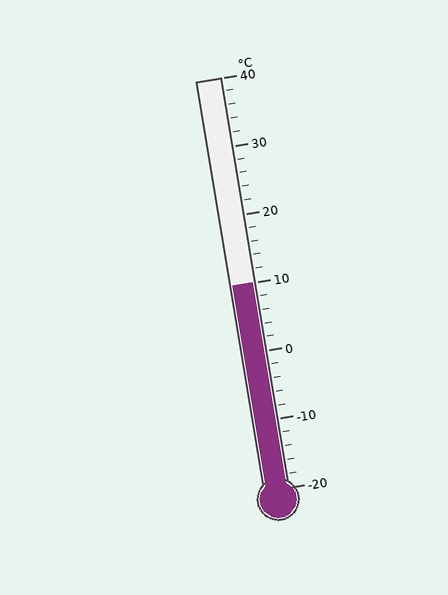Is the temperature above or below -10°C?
The temperature is above -10°C.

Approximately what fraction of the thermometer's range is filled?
The thermometer is filled to approximately 50% of its range.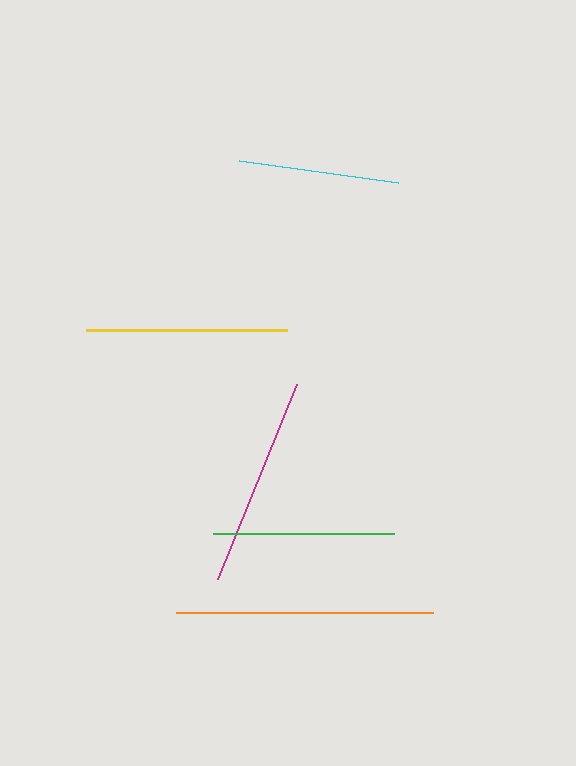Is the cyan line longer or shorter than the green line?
The green line is longer than the cyan line.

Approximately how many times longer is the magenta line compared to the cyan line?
The magenta line is approximately 1.3 times the length of the cyan line.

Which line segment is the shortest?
The cyan line is the shortest at approximately 160 pixels.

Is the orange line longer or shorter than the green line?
The orange line is longer than the green line.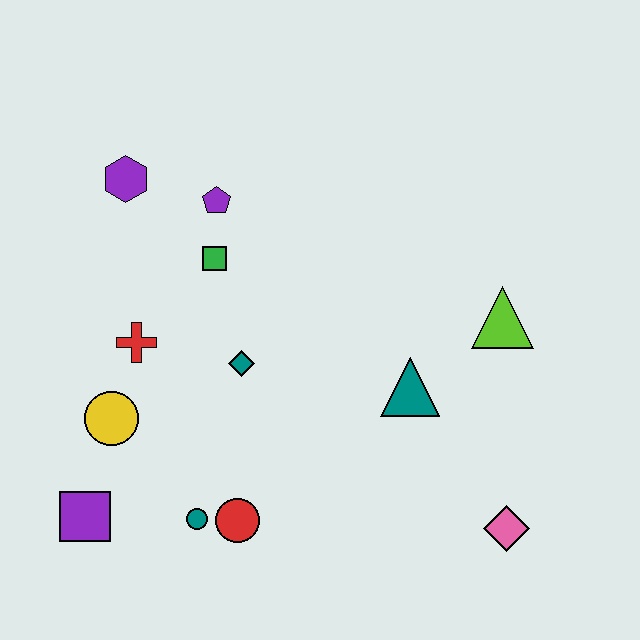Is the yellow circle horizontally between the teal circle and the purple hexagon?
No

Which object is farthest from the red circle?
The purple hexagon is farthest from the red circle.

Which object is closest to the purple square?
The yellow circle is closest to the purple square.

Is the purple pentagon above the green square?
Yes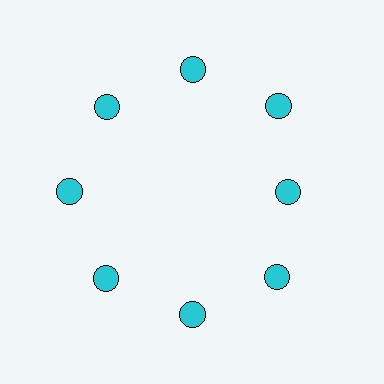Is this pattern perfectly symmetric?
No. The 8 cyan circles are arranged in a ring, but one element near the 3 o'clock position is pulled inward toward the center, breaking the 8-fold rotational symmetry.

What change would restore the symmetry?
The symmetry would be restored by moving it outward, back onto the ring so that all 8 circles sit at equal angles and equal distance from the center.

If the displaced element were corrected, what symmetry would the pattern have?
It would have 8-fold rotational symmetry — the pattern would map onto itself every 45 degrees.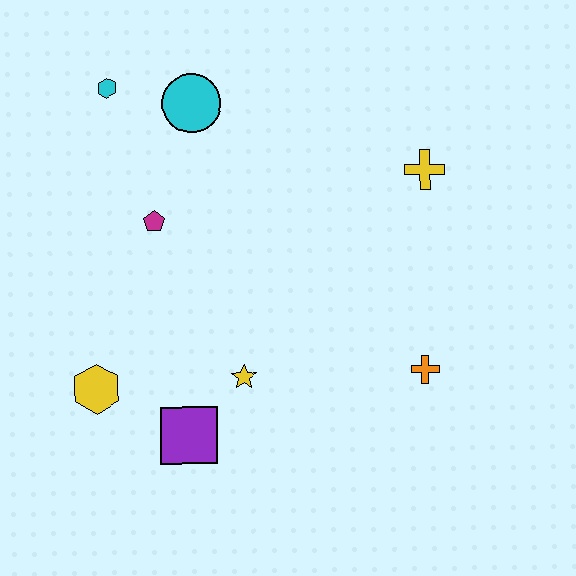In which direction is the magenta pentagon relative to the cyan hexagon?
The magenta pentagon is below the cyan hexagon.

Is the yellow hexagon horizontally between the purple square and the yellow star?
No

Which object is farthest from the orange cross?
The cyan hexagon is farthest from the orange cross.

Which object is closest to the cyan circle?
The cyan hexagon is closest to the cyan circle.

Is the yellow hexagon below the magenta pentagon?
Yes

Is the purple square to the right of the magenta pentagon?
Yes